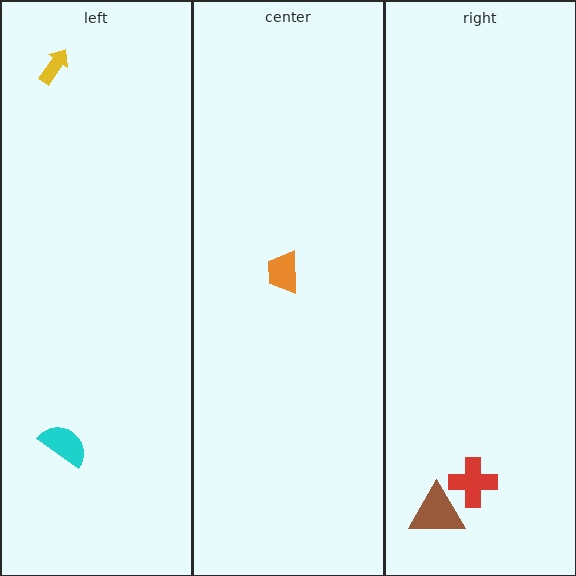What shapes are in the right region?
The brown triangle, the red cross.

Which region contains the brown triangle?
The right region.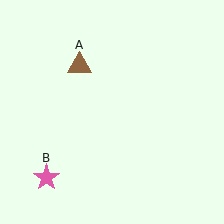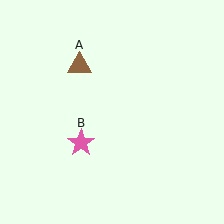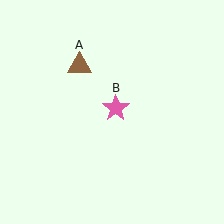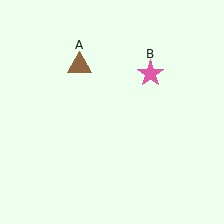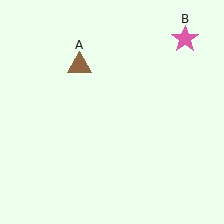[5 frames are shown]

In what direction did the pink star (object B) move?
The pink star (object B) moved up and to the right.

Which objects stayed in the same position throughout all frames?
Brown triangle (object A) remained stationary.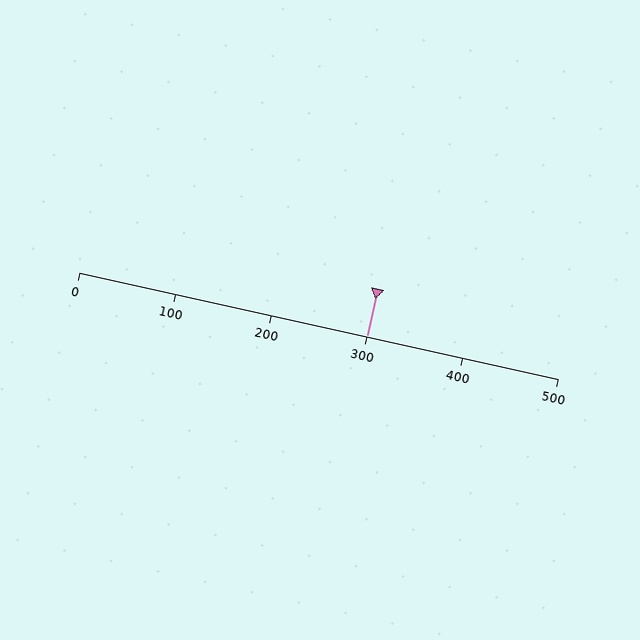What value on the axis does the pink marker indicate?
The marker indicates approximately 300.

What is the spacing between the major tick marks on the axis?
The major ticks are spaced 100 apart.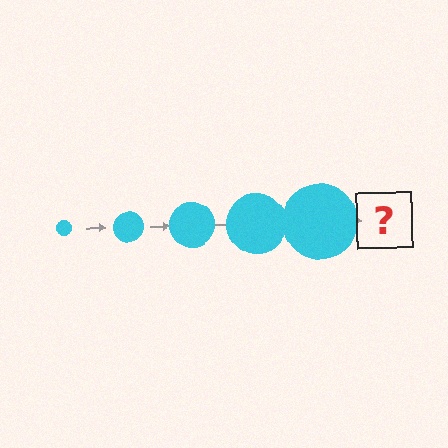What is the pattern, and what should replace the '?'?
The pattern is that the circle gets progressively larger each step. The '?' should be a cyan circle, larger than the previous one.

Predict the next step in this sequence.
The next step is a cyan circle, larger than the previous one.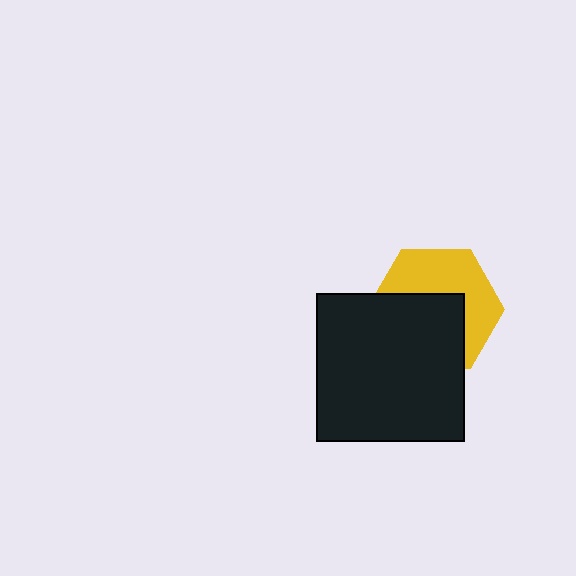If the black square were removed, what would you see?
You would see the complete yellow hexagon.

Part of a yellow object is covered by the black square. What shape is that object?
It is a hexagon.